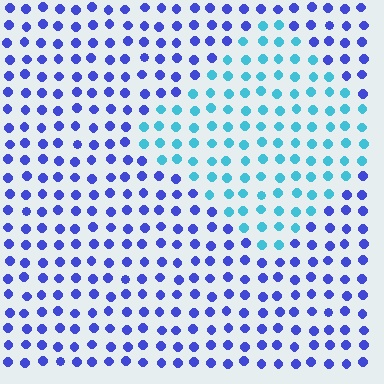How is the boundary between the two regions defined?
The boundary is defined purely by a slight shift in hue (about 49 degrees). Spacing, size, and orientation are identical on both sides.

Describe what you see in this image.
The image is filled with small blue elements in a uniform arrangement. A diamond-shaped region is visible where the elements are tinted to a slightly different hue, forming a subtle color boundary.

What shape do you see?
I see a diamond.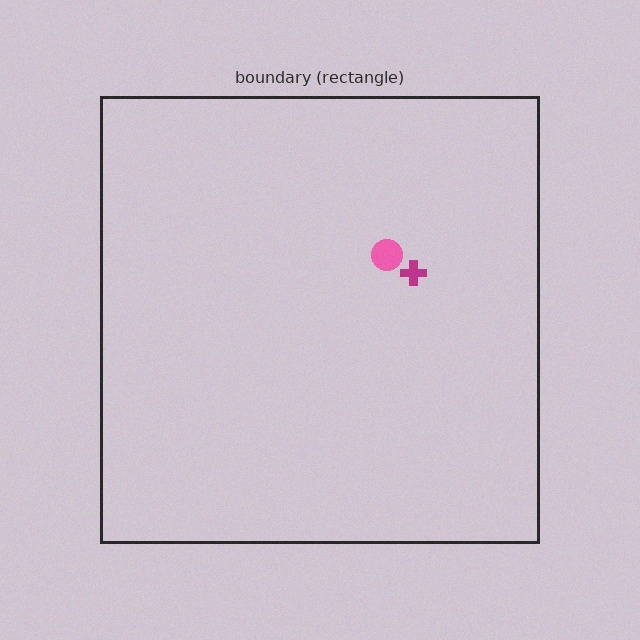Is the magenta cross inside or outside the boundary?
Inside.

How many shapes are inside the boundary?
2 inside, 0 outside.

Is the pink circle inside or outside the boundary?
Inside.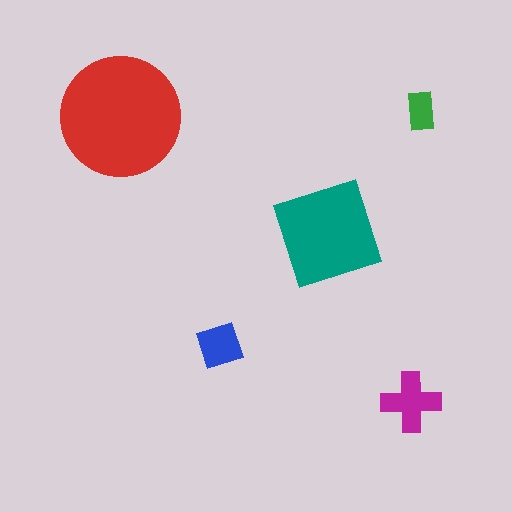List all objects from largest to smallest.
The red circle, the teal diamond, the magenta cross, the blue square, the green rectangle.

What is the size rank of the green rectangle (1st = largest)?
5th.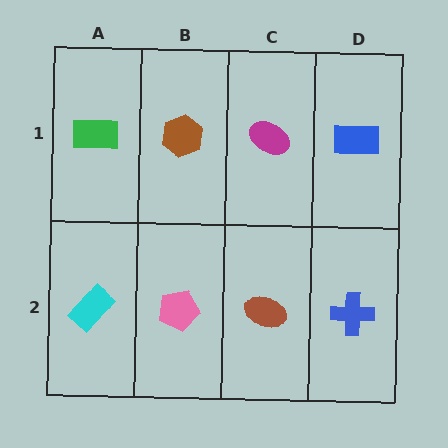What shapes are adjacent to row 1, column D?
A blue cross (row 2, column D), a magenta ellipse (row 1, column C).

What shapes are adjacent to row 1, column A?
A cyan rectangle (row 2, column A), a brown hexagon (row 1, column B).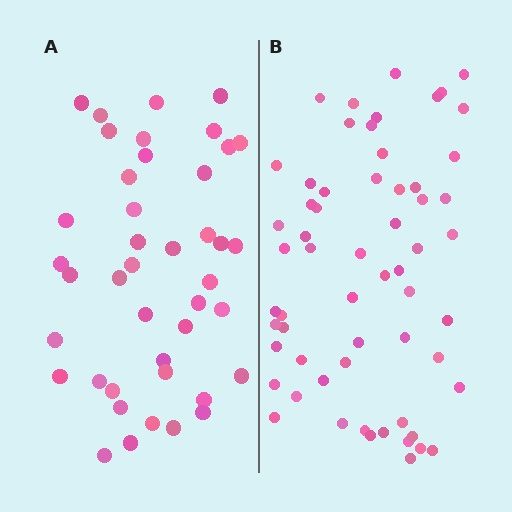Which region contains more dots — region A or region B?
Region B (the right region) has more dots.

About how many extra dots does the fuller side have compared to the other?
Region B has approximately 20 more dots than region A.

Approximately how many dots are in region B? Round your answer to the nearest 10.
About 60 dots.